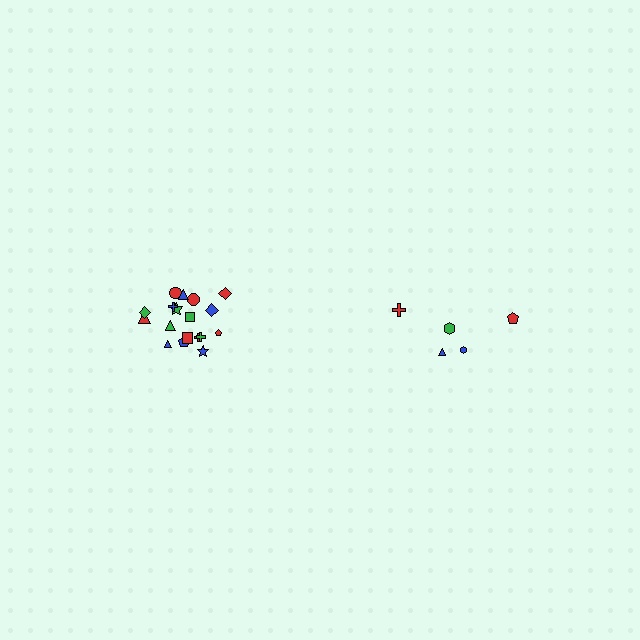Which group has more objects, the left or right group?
The left group.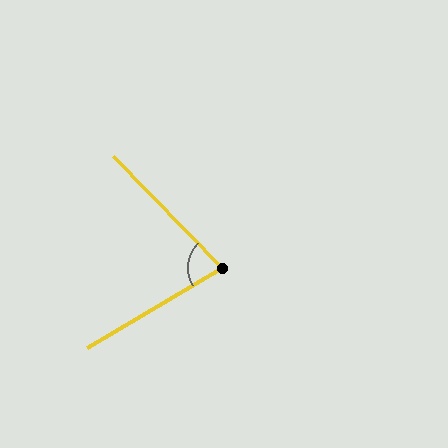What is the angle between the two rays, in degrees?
Approximately 76 degrees.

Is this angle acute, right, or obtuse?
It is acute.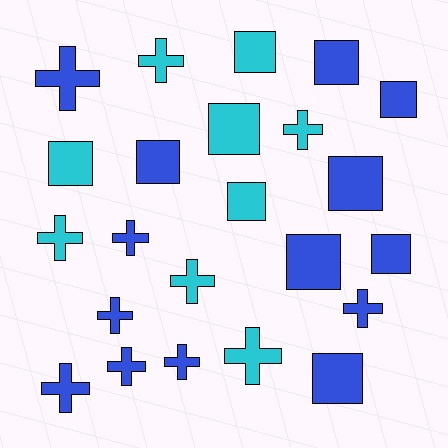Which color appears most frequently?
Blue, with 14 objects.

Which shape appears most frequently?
Cross, with 12 objects.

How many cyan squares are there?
There are 4 cyan squares.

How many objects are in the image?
There are 23 objects.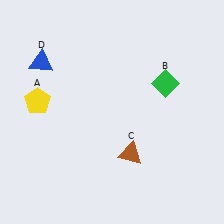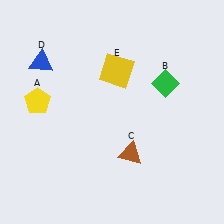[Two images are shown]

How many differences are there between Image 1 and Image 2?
There is 1 difference between the two images.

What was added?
A yellow square (E) was added in Image 2.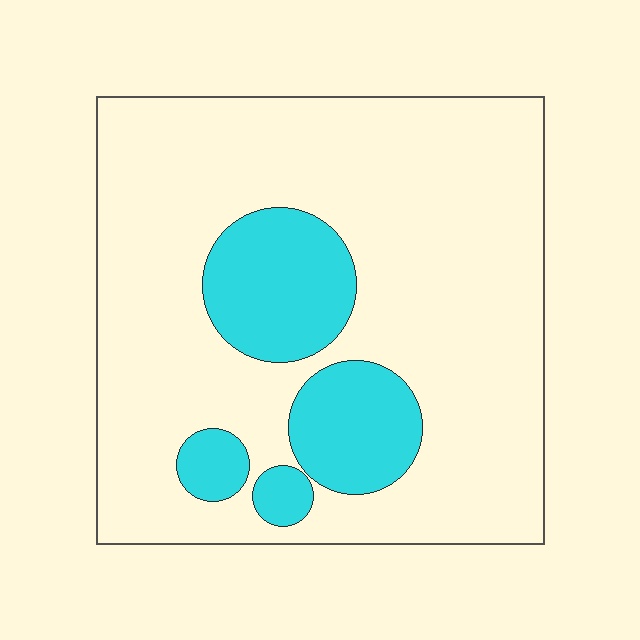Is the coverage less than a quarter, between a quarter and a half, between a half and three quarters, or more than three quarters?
Less than a quarter.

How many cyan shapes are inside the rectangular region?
4.